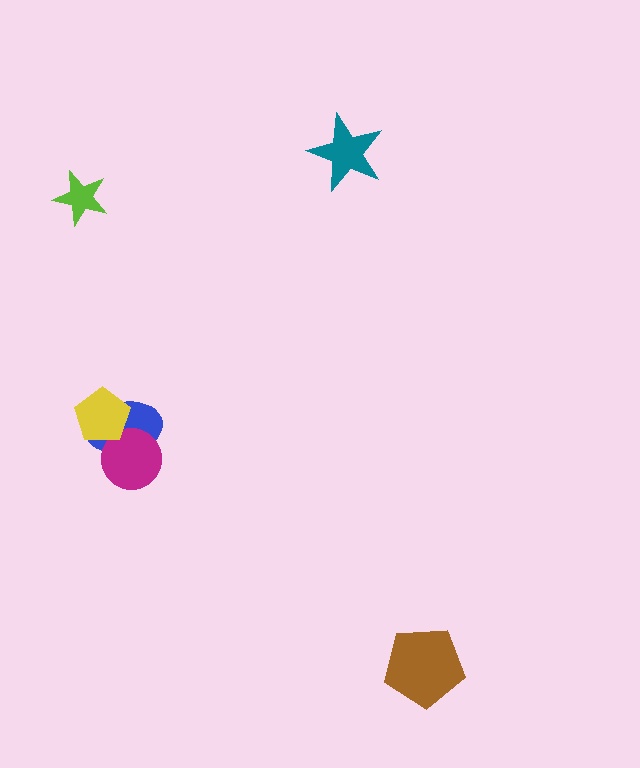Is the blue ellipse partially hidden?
Yes, it is partially covered by another shape.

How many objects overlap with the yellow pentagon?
2 objects overlap with the yellow pentagon.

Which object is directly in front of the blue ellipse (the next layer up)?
The magenta circle is directly in front of the blue ellipse.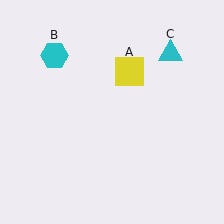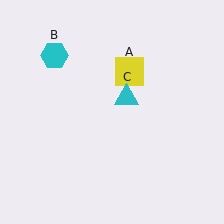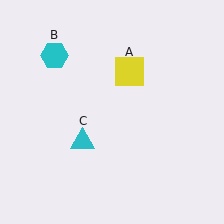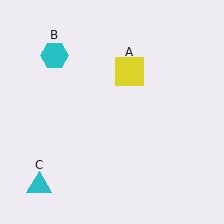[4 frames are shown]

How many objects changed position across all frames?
1 object changed position: cyan triangle (object C).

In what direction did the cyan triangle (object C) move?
The cyan triangle (object C) moved down and to the left.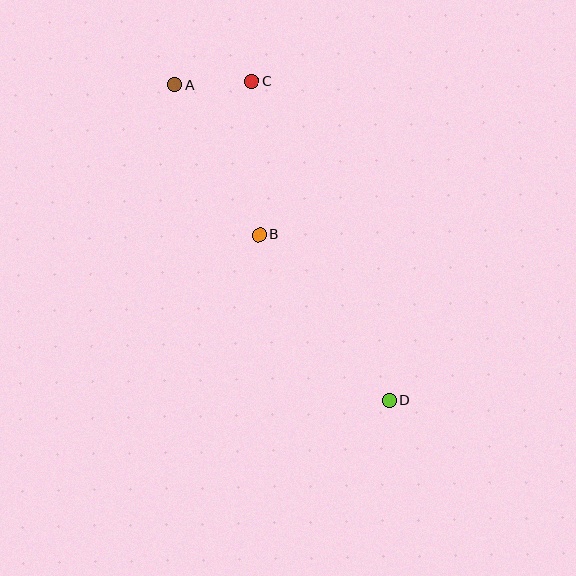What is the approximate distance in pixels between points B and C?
The distance between B and C is approximately 154 pixels.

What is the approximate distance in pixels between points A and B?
The distance between A and B is approximately 172 pixels.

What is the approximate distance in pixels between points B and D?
The distance between B and D is approximately 211 pixels.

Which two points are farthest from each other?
Points A and D are farthest from each other.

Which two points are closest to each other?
Points A and C are closest to each other.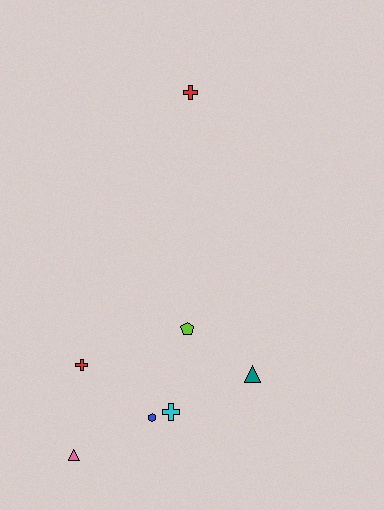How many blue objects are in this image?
There is 1 blue object.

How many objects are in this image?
There are 7 objects.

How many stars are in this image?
There are no stars.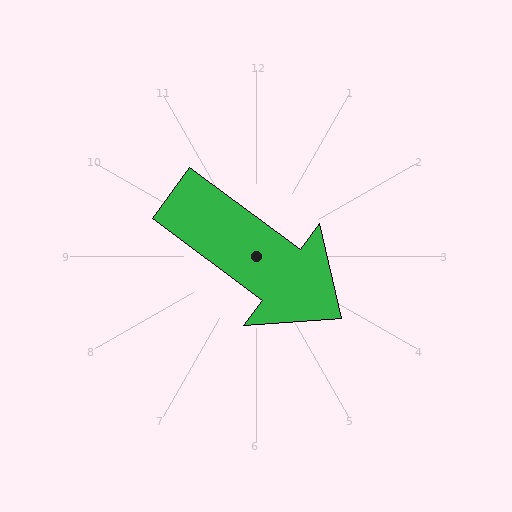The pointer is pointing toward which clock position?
Roughly 4 o'clock.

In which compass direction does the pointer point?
Southeast.